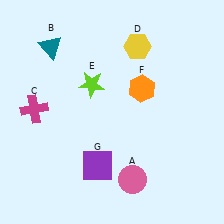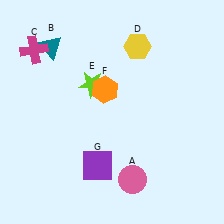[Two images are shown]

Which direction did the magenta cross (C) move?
The magenta cross (C) moved up.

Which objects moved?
The objects that moved are: the magenta cross (C), the orange hexagon (F).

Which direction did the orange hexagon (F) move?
The orange hexagon (F) moved left.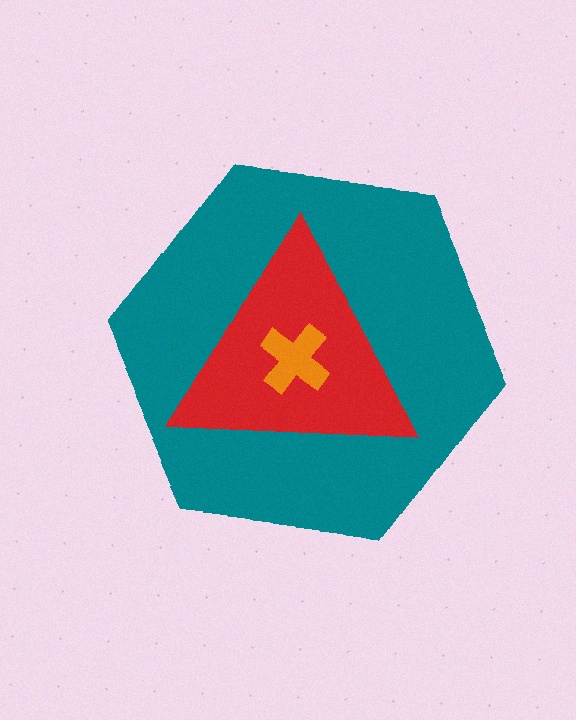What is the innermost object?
The orange cross.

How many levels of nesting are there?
3.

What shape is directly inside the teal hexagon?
The red triangle.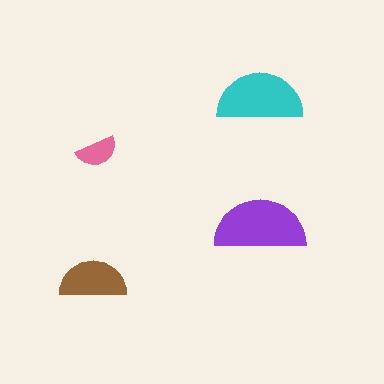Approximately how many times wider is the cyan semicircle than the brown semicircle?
About 1.5 times wider.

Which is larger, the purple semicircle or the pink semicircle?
The purple one.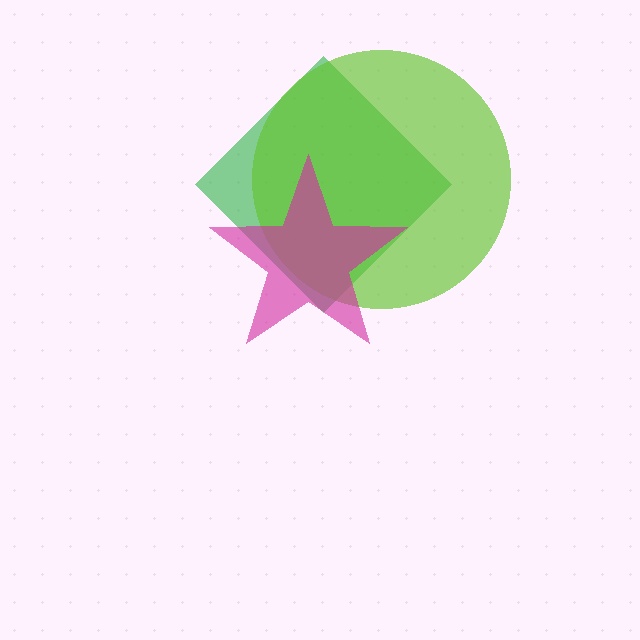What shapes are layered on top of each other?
The layered shapes are: a green diamond, a lime circle, a magenta star.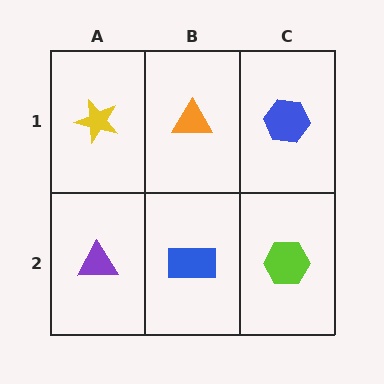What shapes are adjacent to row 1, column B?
A blue rectangle (row 2, column B), a yellow star (row 1, column A), a blue hexagon (row 1, column C).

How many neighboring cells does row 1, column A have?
2.